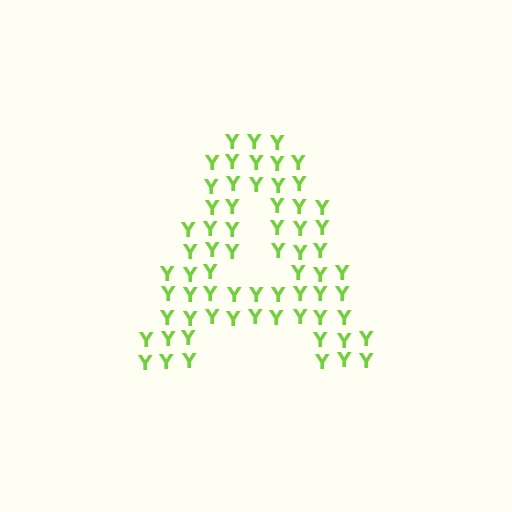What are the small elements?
The small elements are letter Y's.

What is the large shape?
The large shape is the letter A.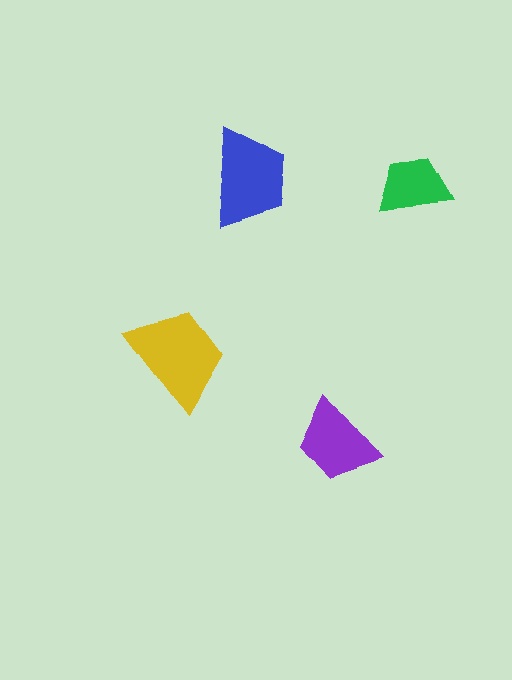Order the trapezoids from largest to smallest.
the yellow one, the blue one, the purple one, the green one.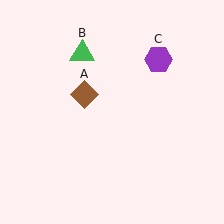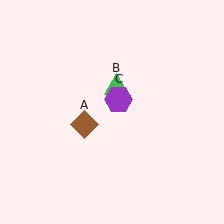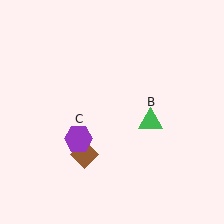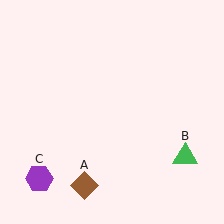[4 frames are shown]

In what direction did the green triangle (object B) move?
The green triangle (object B) moved down and to the right.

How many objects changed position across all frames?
3 objects changed position: brown diamond (object A), green triangle (object B), purple hexagon (object C).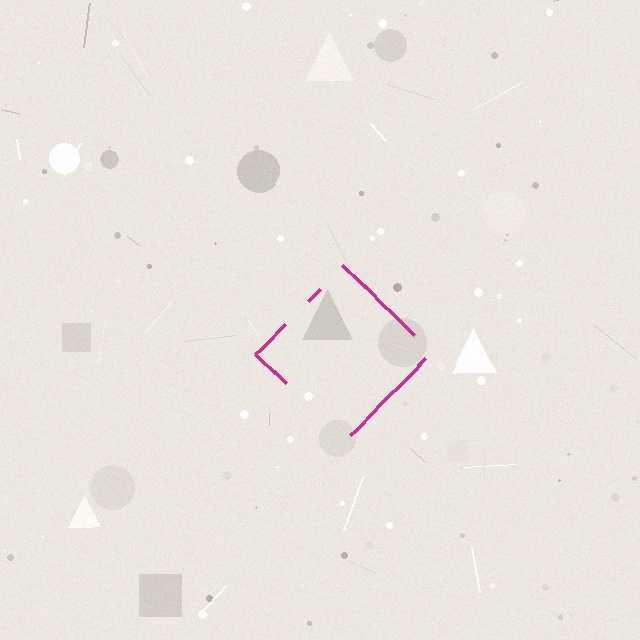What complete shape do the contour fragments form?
The contour fragments form a diamond.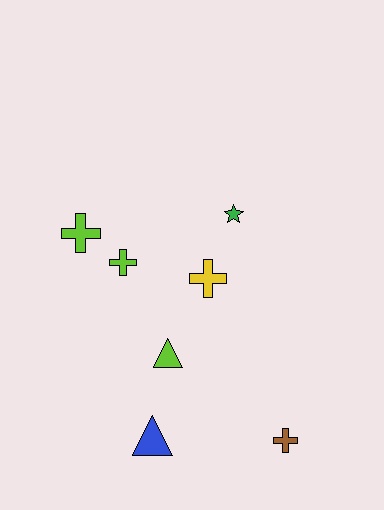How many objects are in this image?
There are 7 objects.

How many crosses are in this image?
There are 4 crosses.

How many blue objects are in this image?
There is 1 blue object.